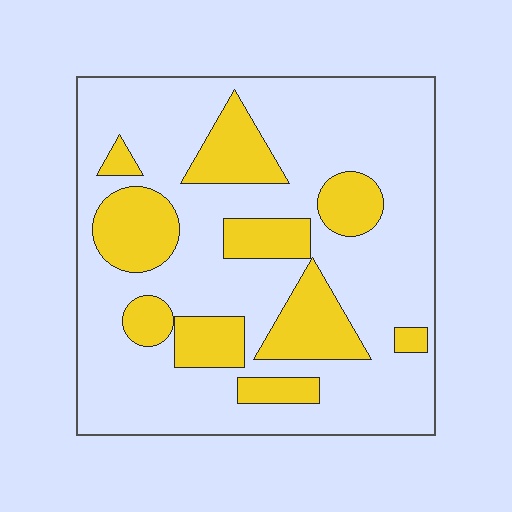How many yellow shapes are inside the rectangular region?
10.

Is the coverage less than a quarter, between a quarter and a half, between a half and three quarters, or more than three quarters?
Between a quarter and a half.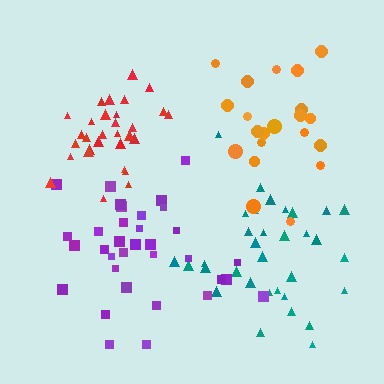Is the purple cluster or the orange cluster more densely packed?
Orange.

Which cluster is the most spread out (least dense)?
Purple.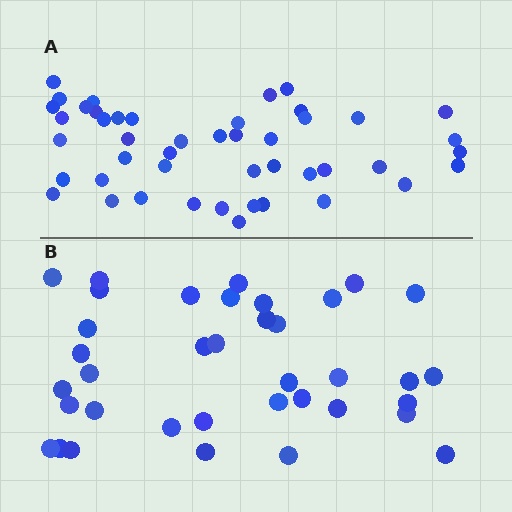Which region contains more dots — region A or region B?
Region A (the top region) has more dots.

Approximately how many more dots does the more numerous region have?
Region A has roughly 8 or so more dots than region B.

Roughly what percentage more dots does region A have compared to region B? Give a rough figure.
About 25% more.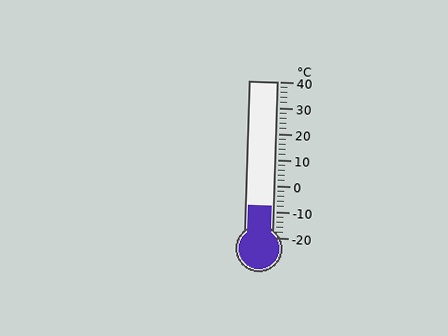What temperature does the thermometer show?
The thermometer shows approximately -8°C.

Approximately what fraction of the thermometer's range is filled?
The thermometer is filled to approximately 20% of its range.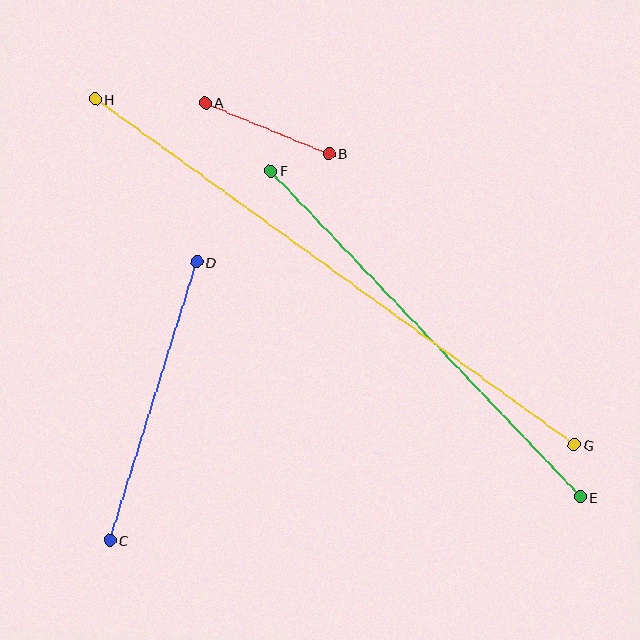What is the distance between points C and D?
The distance is approximately 292 pixels.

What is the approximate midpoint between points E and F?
The midpoint is at approximately (426, 334) pixels.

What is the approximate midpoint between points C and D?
The midpoint is at approximately (154, 401) pixels.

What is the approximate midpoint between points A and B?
The midpoint is at approximately (267, 128) pixels.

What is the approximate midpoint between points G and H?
The midpoint is at approximately (335, 272) pixels.